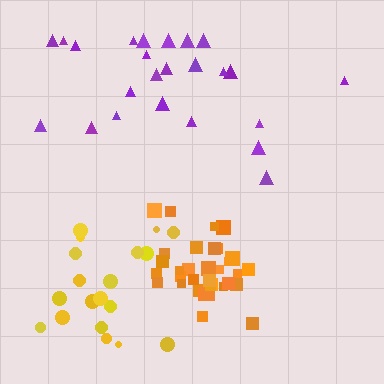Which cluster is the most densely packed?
Orange.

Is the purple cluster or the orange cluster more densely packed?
Orange.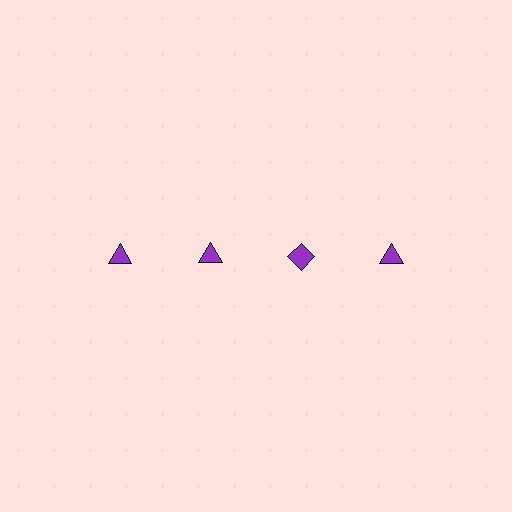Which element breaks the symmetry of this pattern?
The purple diamond in the top row, center column breaks the symmetry. All other shapes are purple triangles.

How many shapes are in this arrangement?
There are 4 shapes arranged in a grid pattern.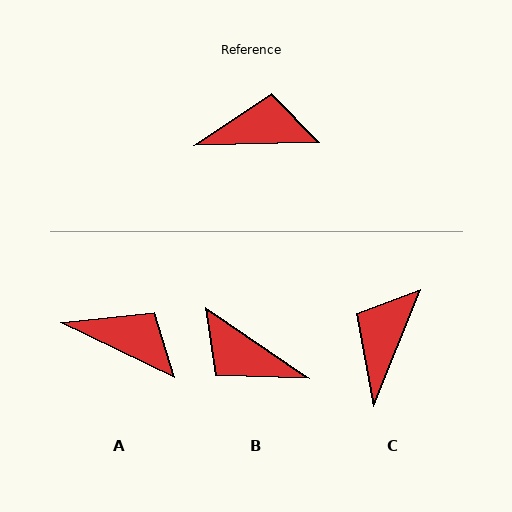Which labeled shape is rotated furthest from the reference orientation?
B, about 145 degrees away.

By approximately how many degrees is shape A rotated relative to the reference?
Approximately 27 degrees clockwise.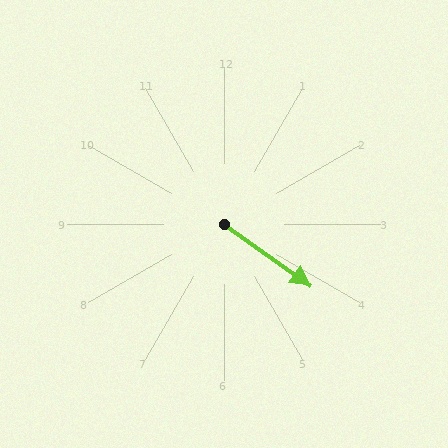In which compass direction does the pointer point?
Southeast.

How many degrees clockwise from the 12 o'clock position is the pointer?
Approximately 125 degrees.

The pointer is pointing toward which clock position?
Roughly 4 o'clock.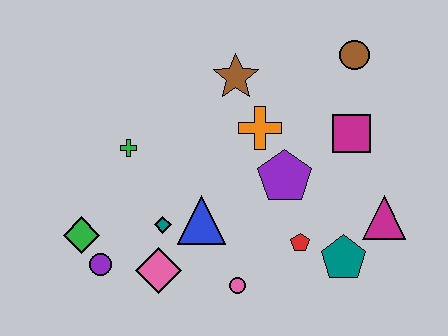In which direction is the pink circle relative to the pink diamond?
The pink circle is to the right of the pink diamond.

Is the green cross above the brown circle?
No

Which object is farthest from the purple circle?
The brown circle is farthest from the purple circle.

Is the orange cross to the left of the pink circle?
No